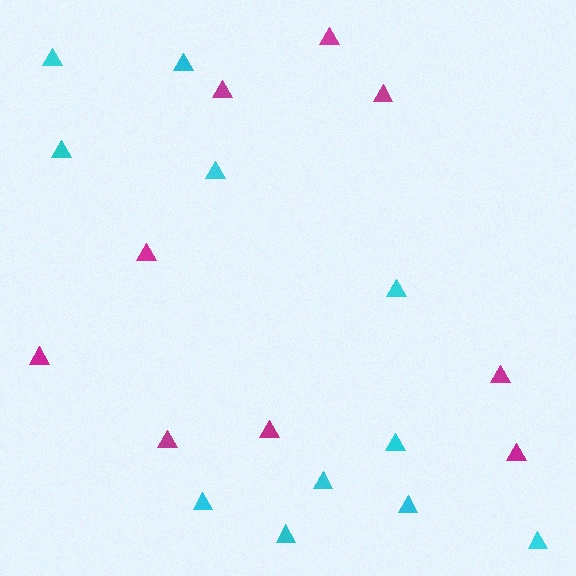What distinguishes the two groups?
There are 2 groups: one group of cyan triangles (11) and one group of magenta triangles (9).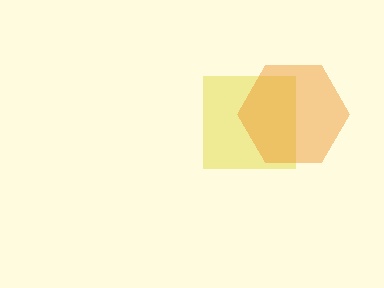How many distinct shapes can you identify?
There are 2 distinct shapes: a yellow square, an orange hexagon.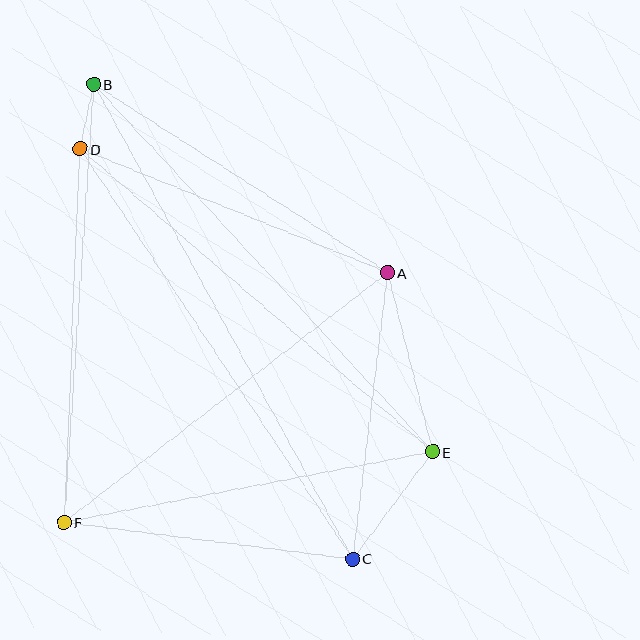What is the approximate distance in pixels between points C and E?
The distance between C and E is approximately 134 pixels.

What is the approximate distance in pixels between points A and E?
The distance between A and E is approximately 185 pixels.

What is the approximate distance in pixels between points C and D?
The distance between C and D is approximately 492 pixels.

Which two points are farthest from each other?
Points B and C are farthest from each other.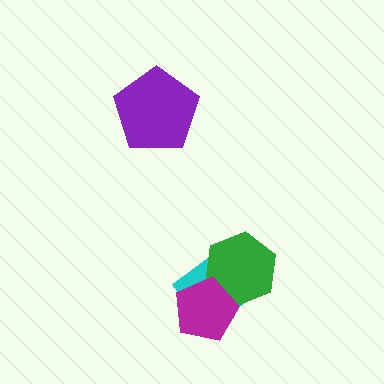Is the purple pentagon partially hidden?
No, no other shape covers it.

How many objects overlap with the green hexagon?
2 objects overlap with the green hexagon.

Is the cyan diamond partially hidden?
Yes, it is partially covered by another shape.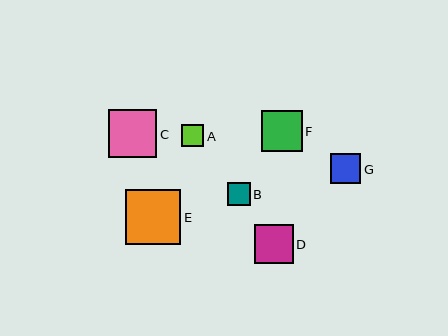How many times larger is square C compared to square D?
Square C is approximately 1.3 times the size of square D.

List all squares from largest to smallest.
From largest to smallest: E, C, F, D, G, B, A.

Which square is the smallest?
Square A is the smallest with a size of approximately 22 pixels.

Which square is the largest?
Square E is the largest with a size of approximately 55 pixels.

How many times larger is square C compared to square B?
Square C is approximately 2.1 times the size of square B.